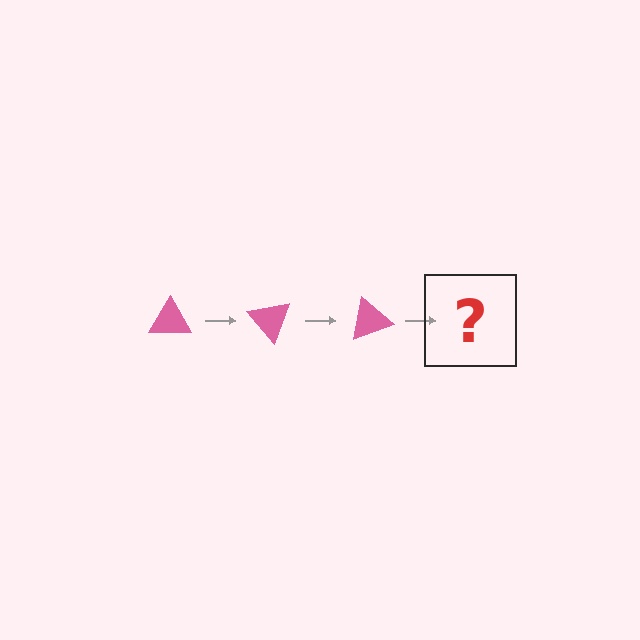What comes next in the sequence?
The next element should be a pink triangle rotated 150 degrees.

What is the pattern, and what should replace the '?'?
The pattern is that the triangle rotates 50 degrees each step. The '?' should be a pink triangle rotated 150 degrees.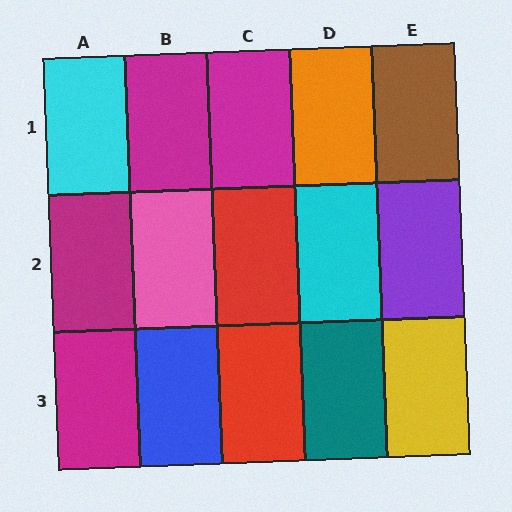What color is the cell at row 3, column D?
Teal.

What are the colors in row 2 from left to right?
Magenta, pink, red, cyan, purple.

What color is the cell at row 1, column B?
Magenta.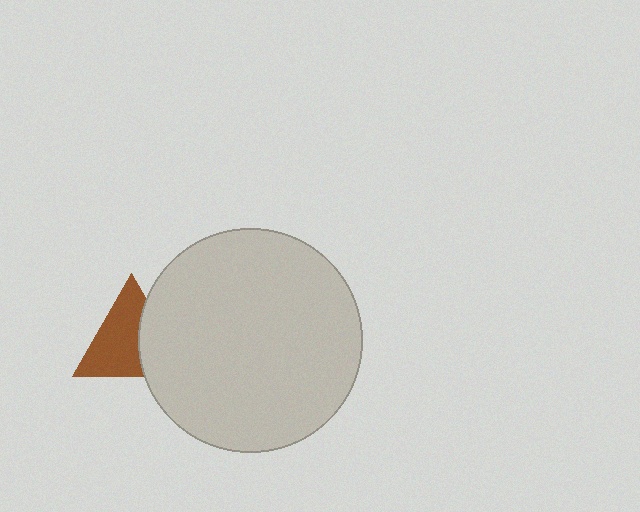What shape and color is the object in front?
The object in front is a light gray circle.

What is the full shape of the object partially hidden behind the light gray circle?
The partially hidden object is a brown triangle.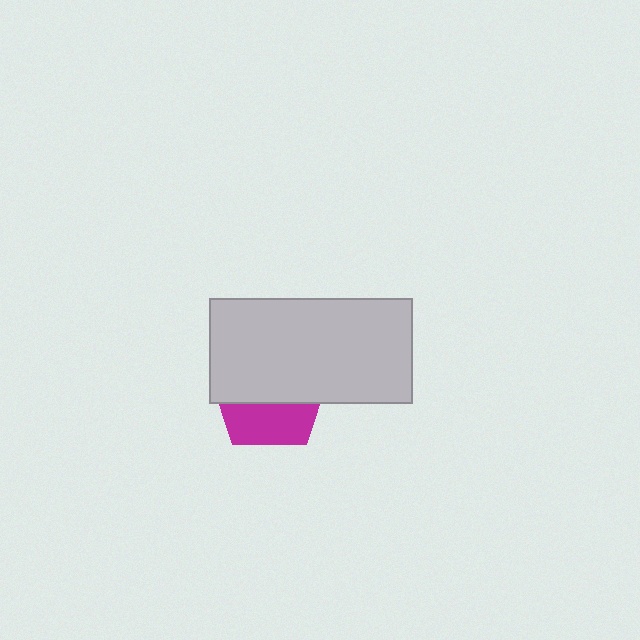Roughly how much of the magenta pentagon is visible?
A small part of it is visible (roughly 38%).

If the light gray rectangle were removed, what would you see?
You would see the complete magenta pentagon.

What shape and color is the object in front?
The object in front is a light gray rectangle.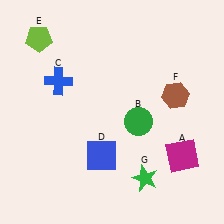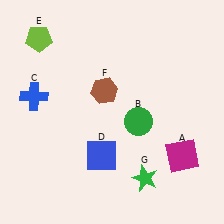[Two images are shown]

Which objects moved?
The objects that moved are: the blue cross (C), the brown hexagon (F).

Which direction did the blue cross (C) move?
The blue cross (C) moved left.